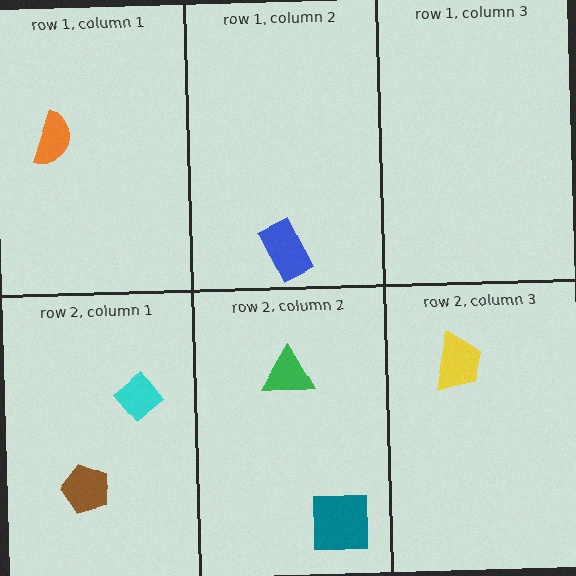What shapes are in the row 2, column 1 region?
The cyan diamond, the brown pentagon.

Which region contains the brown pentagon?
The row 2, column 1 region.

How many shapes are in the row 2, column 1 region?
2.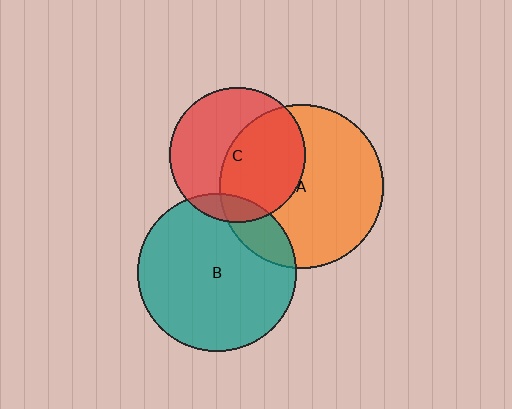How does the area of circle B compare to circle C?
Approximately 1.4 times.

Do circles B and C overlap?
Yes.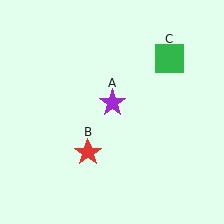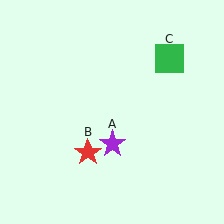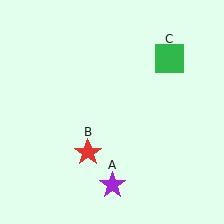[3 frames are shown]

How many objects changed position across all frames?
1 object changed position: purple star (object A).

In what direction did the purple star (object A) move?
The purple star (object A) moved down.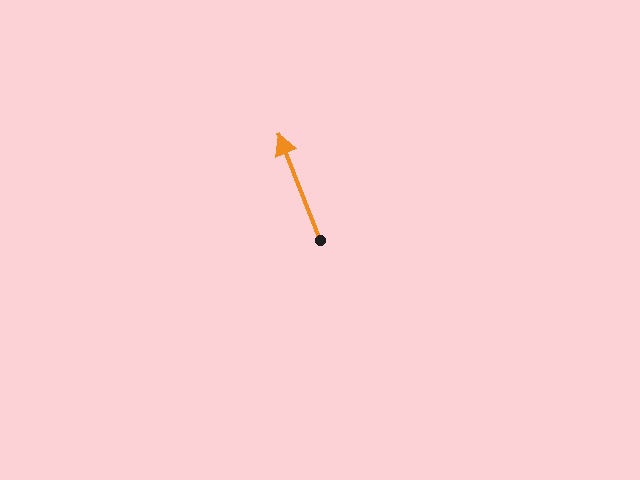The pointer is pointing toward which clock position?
Roughly 11 o'clock.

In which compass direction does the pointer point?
North.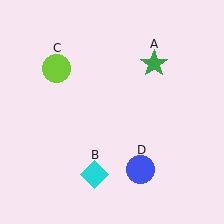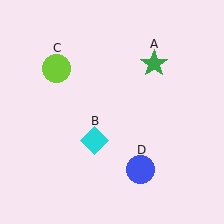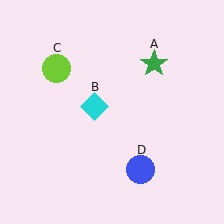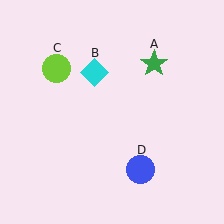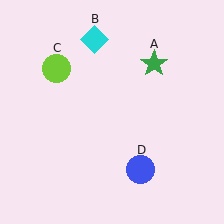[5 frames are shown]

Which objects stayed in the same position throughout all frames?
Green star (object A) and lime circle (object C) and blue circle (object D) remained stationary.